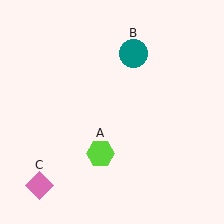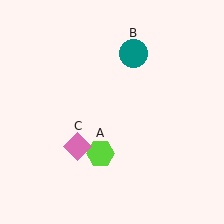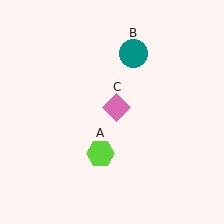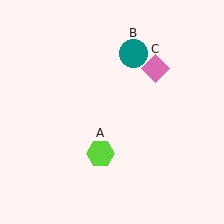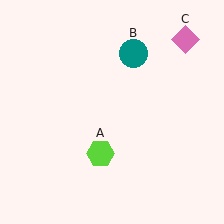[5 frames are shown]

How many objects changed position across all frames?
1 object changed position: pink diamond (object C).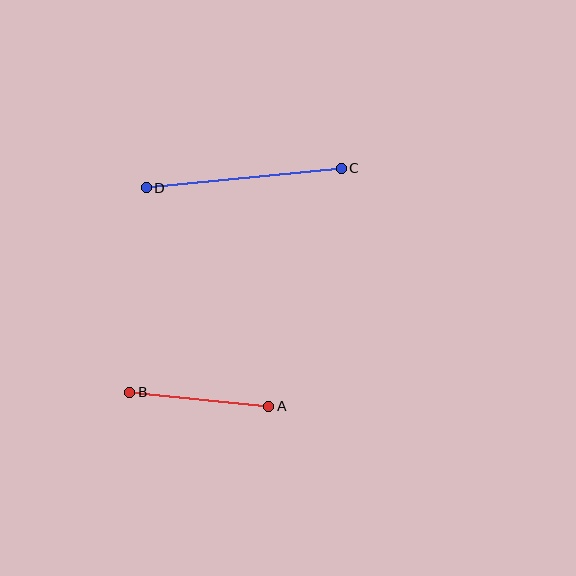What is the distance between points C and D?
The distance is approximately 196 pixels.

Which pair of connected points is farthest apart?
Points C and D are farthest apart.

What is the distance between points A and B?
The distance is approximately 140 pixels.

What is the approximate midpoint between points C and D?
The midpoint is at approximately (244, 178) pixels.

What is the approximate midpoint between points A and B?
The midpoint is at approximately (199, 399) pixels.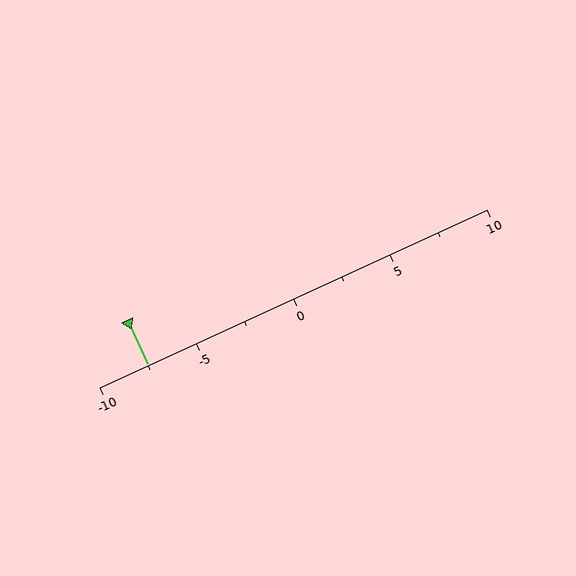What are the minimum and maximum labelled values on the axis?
The axis runs from -10 to 10.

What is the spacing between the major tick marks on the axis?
The major ticks are spaced 5 apart.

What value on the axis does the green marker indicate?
The marker indicates approximately -7.5.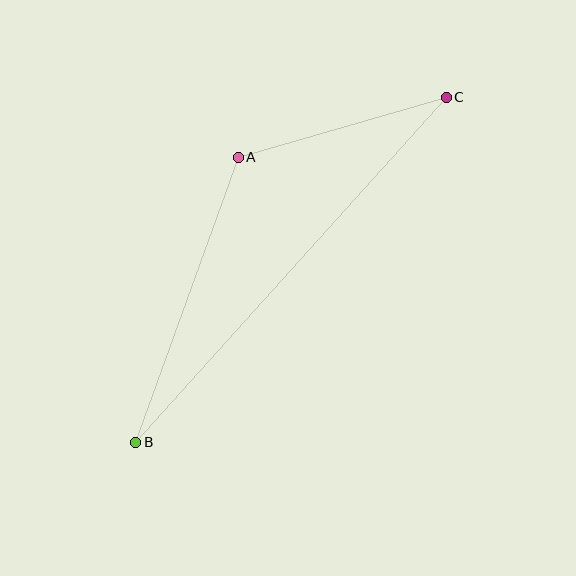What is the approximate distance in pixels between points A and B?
The distance between A and B is approximately 303 pixels.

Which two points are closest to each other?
Points A and C are closest to each other.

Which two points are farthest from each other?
Points B and C are farthest from each other.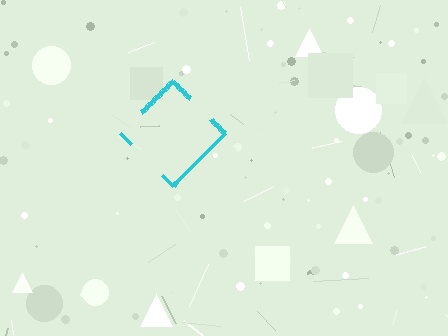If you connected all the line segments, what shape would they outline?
They would outline a diamond.